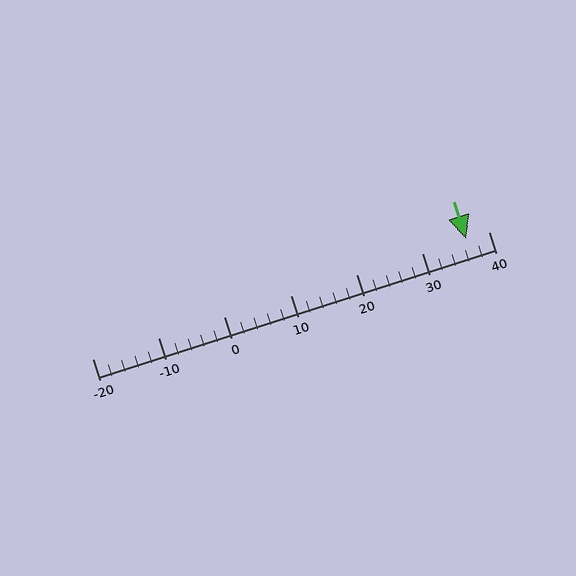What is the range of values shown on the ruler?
The ruler shows values from -20 to 40.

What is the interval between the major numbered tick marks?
The major tick marks are spaced 10 units apart.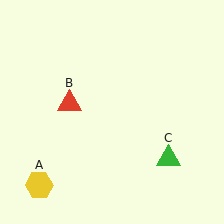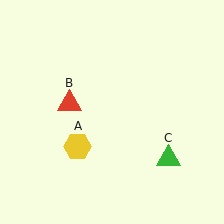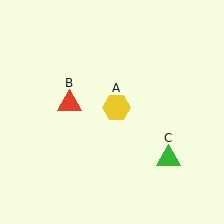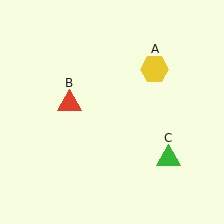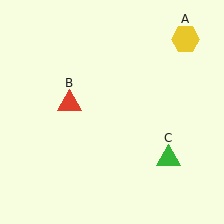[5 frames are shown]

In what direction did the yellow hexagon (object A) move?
The yellow hexagon (object A) moved up and to the right.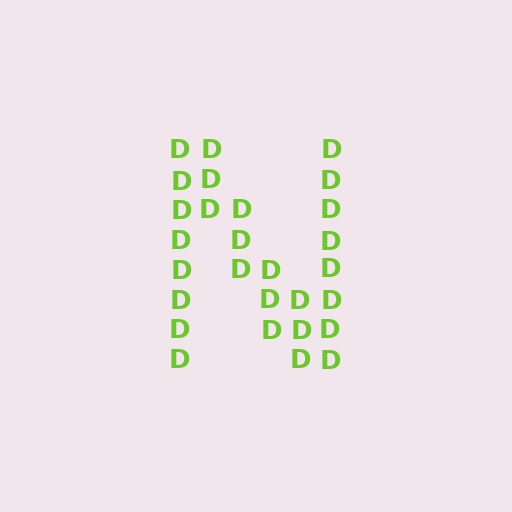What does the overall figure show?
The overall figure shows the letter N.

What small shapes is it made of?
It is made of small letter D's.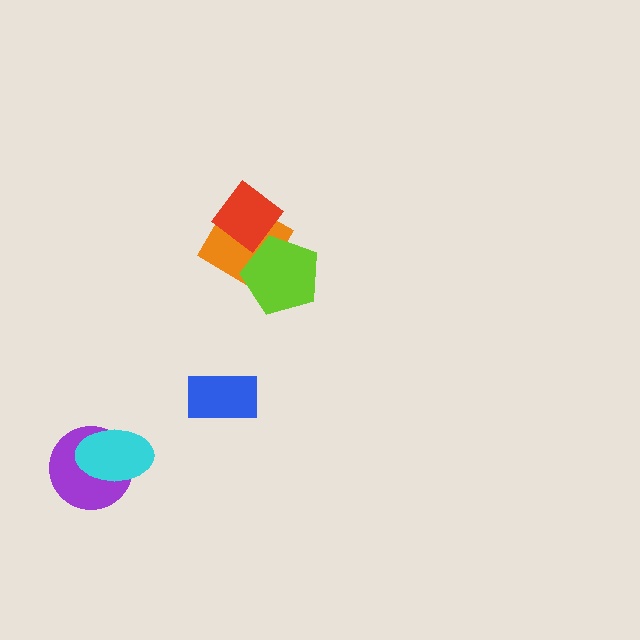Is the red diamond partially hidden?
No, no other shape covers it.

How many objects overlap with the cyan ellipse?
1 object overlaps with the cyan ellipse.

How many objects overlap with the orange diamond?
2 objects overlap with the orange diamond.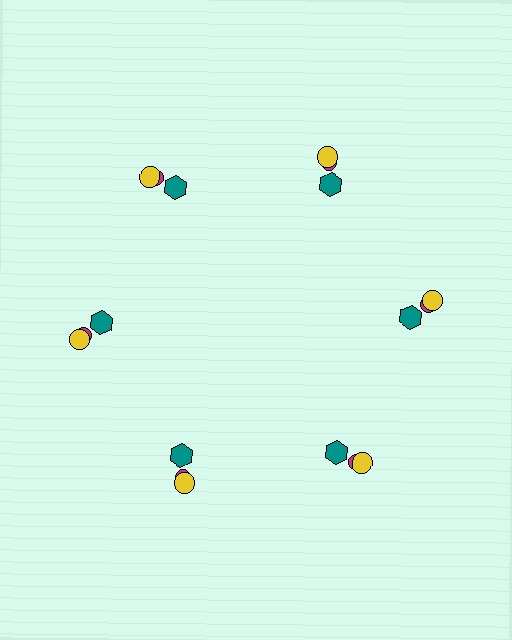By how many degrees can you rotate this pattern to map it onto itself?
The pattern maps onto itself every 60 degrees of rotation.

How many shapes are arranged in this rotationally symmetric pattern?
There are 18 shapes, arranged in 6 groups of 3.